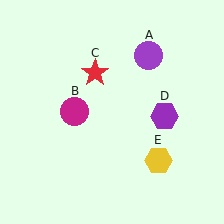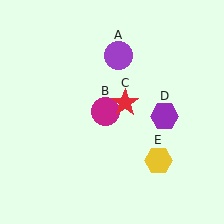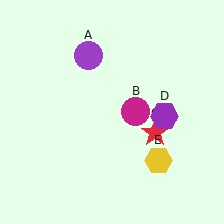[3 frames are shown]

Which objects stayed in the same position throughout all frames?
Purple hexagon (object D) and yellow hexagon (object E) remained stationary.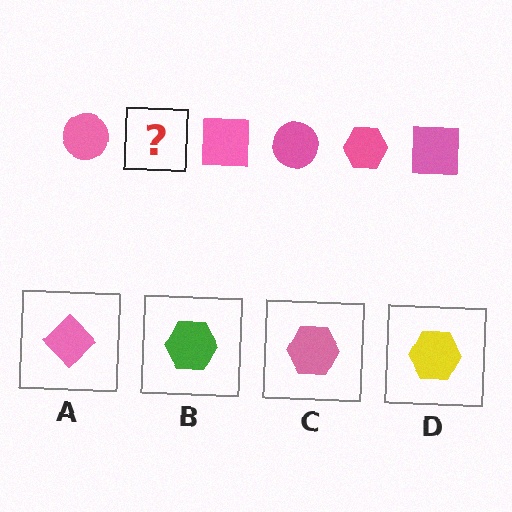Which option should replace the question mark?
Option C.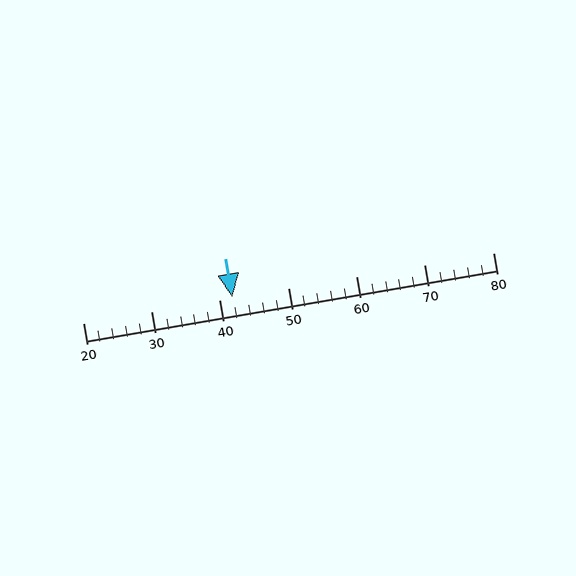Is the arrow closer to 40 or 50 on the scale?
The arrow is closer to 40.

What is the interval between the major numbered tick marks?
The major tick marks are spaced 10 units apart.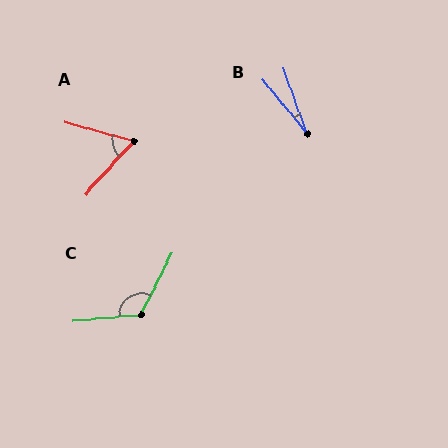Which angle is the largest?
C, at approximately 122 degrees.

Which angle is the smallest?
B, at approximately 20 degrees.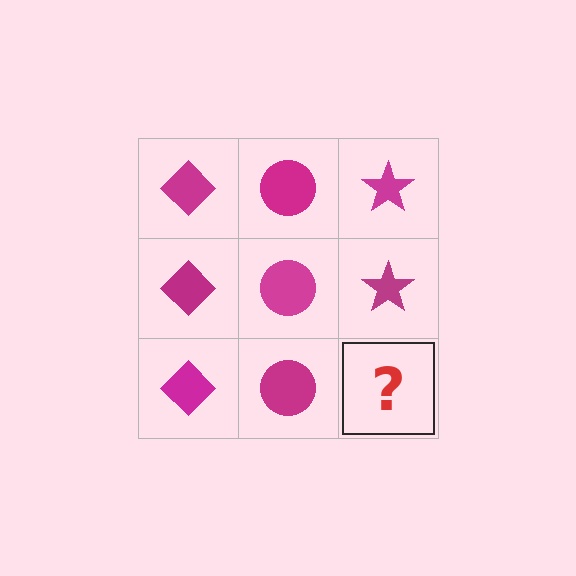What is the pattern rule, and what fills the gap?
The rule is that each column has a consistent shape. The gap should be filled with a magenta star.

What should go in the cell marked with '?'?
The missing cell should contain a magenta star.